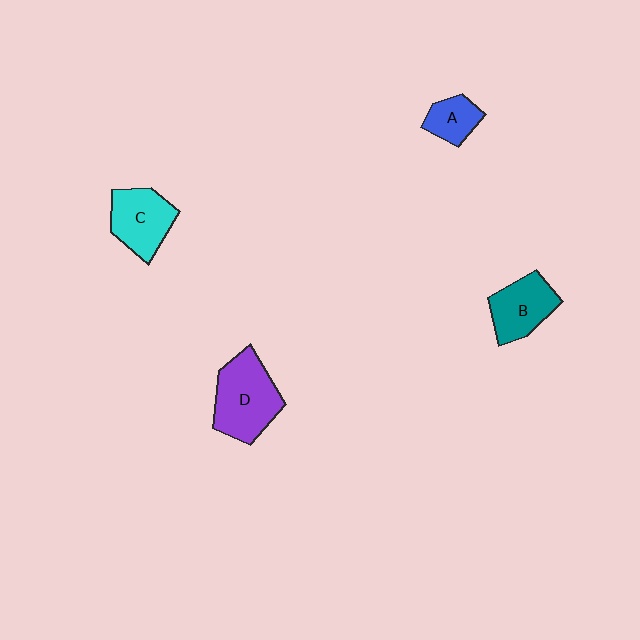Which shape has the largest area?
Shape D (purple).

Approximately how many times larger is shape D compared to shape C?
Approximately 1.3 times.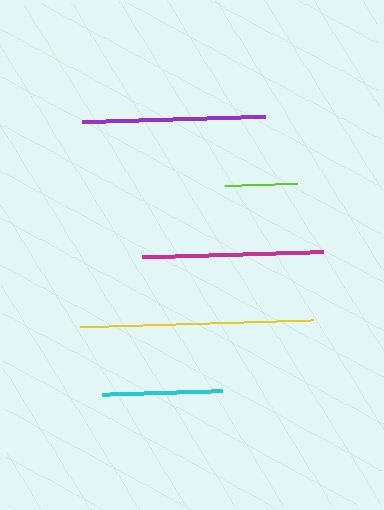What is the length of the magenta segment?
The magenta segment is approximately 181 pixels long.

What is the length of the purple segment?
The purple segment is approximately 183 pixels long.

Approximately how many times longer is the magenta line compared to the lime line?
The magenta line is approximately 2.5 times the length of the lime line.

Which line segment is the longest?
The yellow line is the longest at approximately 233 pixels.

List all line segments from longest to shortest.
From longest to shortest: yellow, purple, magenta, cyan, lime.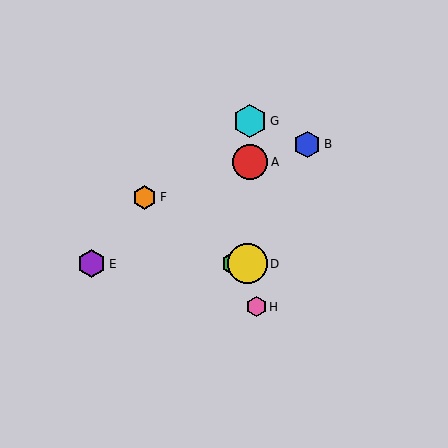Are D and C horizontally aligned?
Yes, both are at y≈264.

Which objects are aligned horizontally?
Objects C, D, E are aligned horizontally.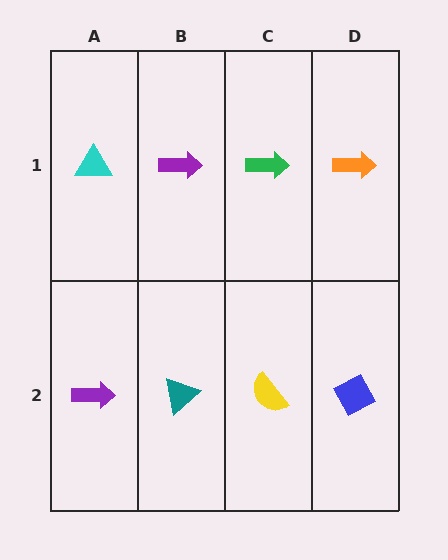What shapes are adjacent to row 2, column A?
A cyan triangle (row 1, column A), a teal triangle (row 2, column B).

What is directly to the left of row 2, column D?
A yellow semicircle.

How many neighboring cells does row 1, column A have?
2.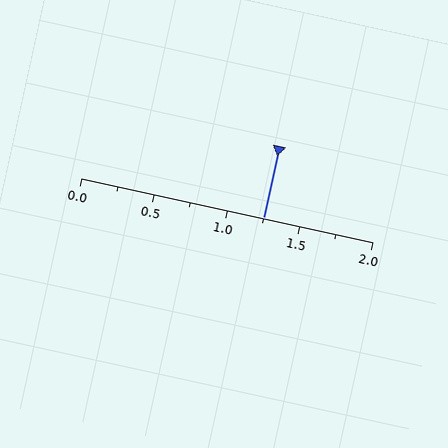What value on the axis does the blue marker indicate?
The marker indicates approximately 1.25.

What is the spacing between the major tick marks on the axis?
The major ticks are spaced 0.5 apart.